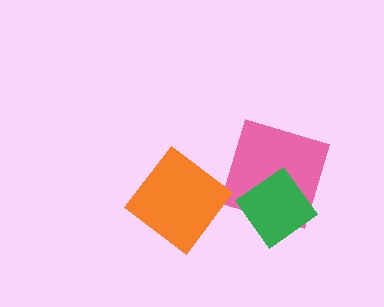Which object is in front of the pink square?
The green diamond is in front of the pink square.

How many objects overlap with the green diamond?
1 object overlaps with the green diamond.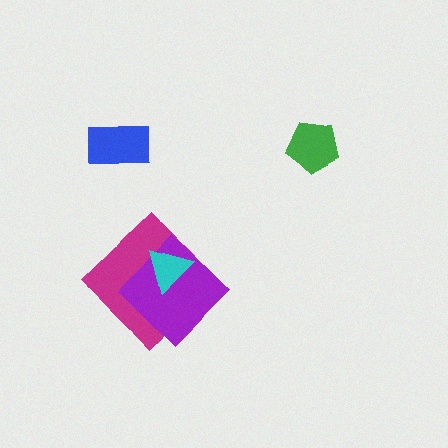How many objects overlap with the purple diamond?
2 objects overlap with the purple diamond.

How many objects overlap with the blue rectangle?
0 objects overlap with the blue rectangle.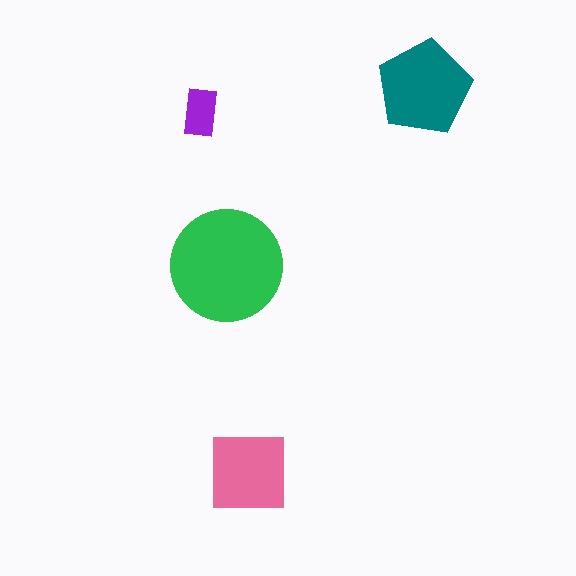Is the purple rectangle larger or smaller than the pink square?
Smaller.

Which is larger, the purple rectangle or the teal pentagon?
The teal pentagon.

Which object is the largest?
The green circle.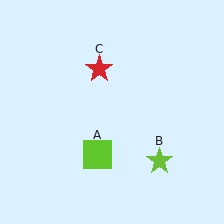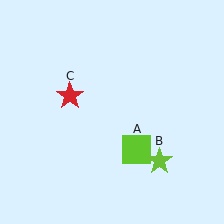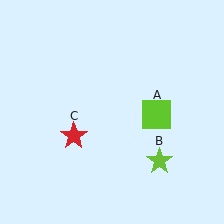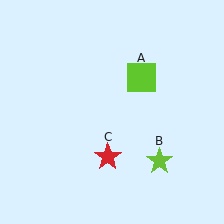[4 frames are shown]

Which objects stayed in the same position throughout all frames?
Lime star (object B) remained stationary.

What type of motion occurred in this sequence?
The lime square (object A), red star (object C) rotated counterclockwise around the center of the scene.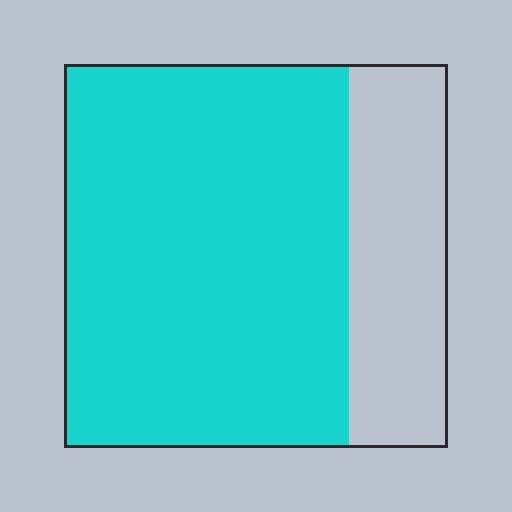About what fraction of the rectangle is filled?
About three quarters (3/4).